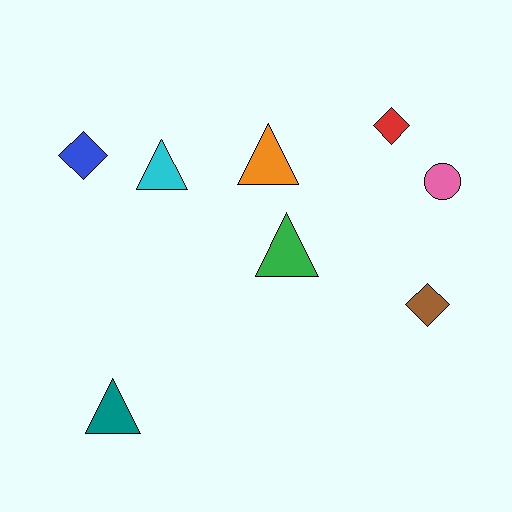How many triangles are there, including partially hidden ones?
There are 4 triangles.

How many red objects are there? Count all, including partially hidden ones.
There is 1 red object.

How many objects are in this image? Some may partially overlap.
There are 8 objects.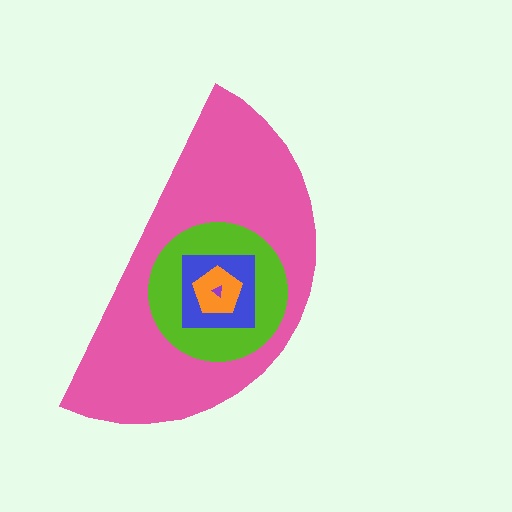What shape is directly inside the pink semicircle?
The lime circle.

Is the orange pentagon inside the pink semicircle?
Yes.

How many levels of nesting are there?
5.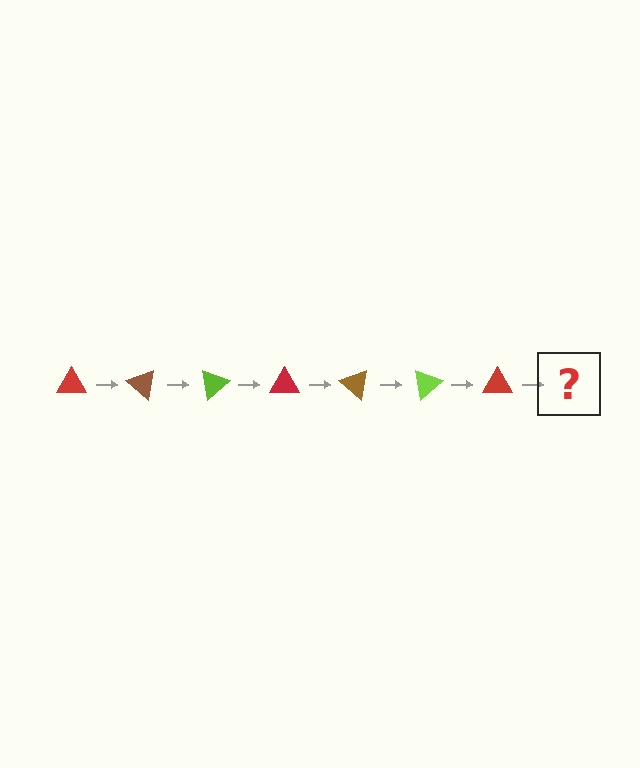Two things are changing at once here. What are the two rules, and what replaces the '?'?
The two rules are that it rotates 40 degrees each step and the color cycles through red, brown, and lime. The '?' should be a brown triangle, rotated 280 degrees from the start.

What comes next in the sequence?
The next element should be a brown triangle, rotated 280 degrees from the start.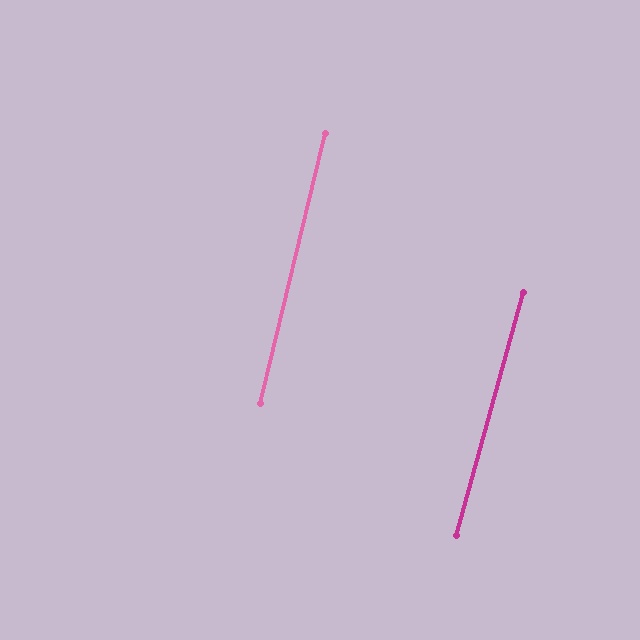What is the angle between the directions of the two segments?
Approximately 2 degrees.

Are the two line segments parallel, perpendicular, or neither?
Parallel — their directions differ by only 1.9°.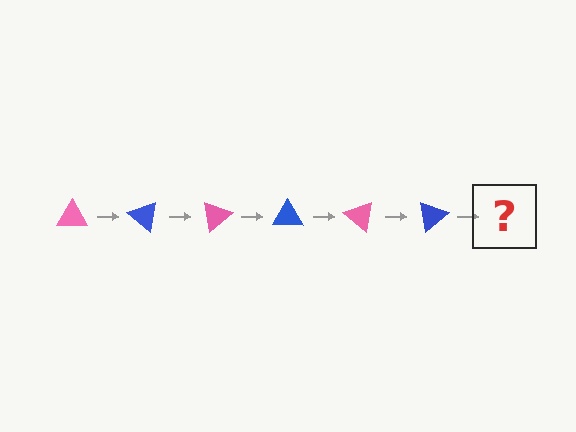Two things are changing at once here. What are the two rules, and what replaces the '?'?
The two rules are that it rotates 40 degrees each step and the color cycles through pink and blue. The '?' should be a pink triangle, rotated 240 degrees from the start.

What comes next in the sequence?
The next element should be a pink triangle, rotated 240 degrees from the start.